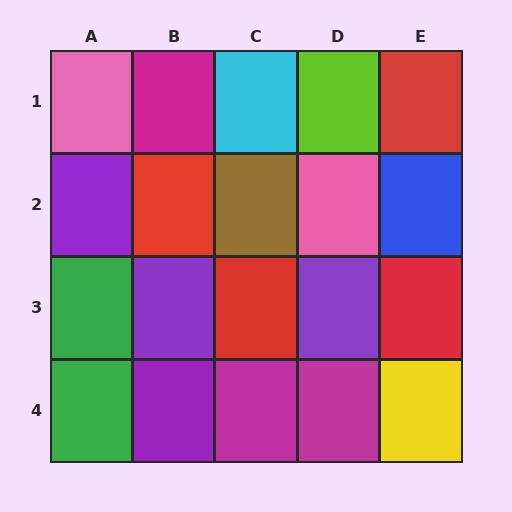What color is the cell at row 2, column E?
Blue.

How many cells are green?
2 cells are green.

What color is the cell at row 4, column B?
Purple.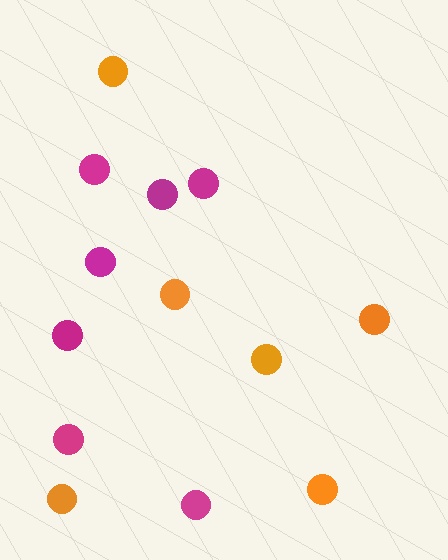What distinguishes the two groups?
There are 2 groups: one group of magenta circles (7) and one group of orange circles (6).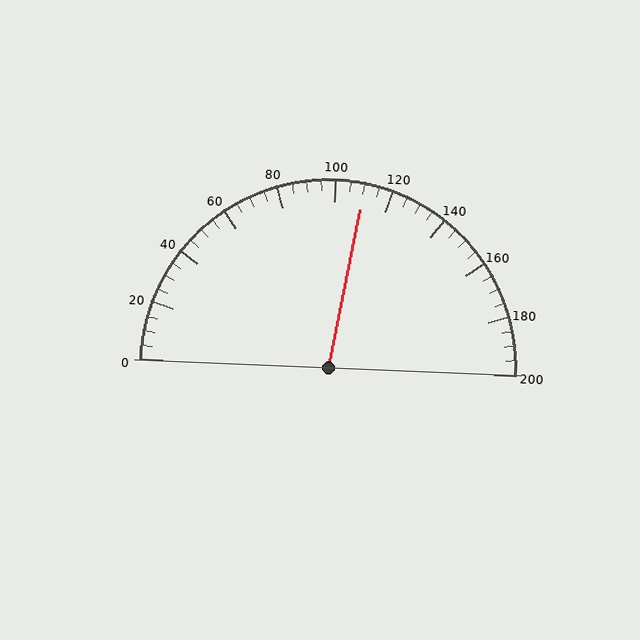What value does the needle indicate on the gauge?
The needle indicates approximately 110.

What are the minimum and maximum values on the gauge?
The gauge ranges from 0 to 200.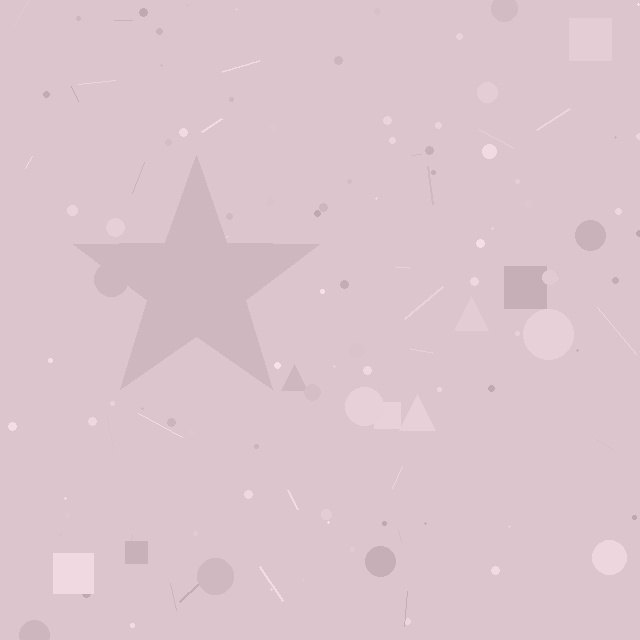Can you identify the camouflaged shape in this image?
The camouflaged shape is a star.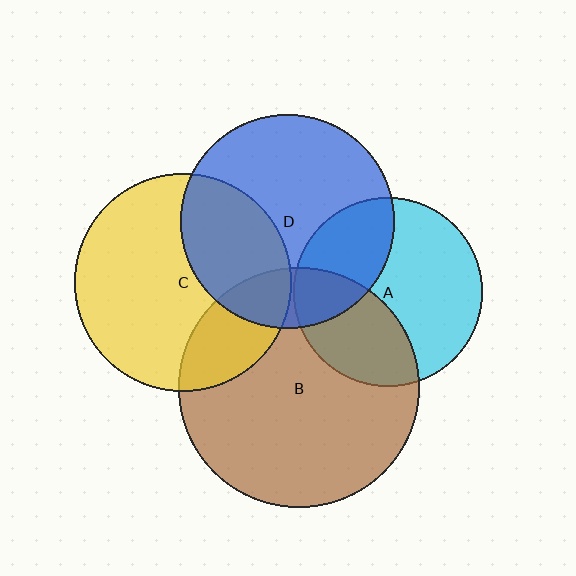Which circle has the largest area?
Circle B (brown).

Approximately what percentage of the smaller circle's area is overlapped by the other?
Approximately 35%.